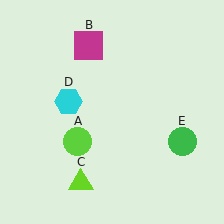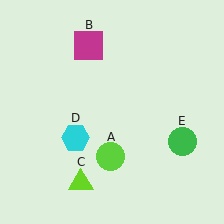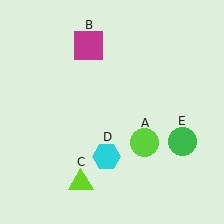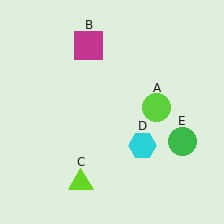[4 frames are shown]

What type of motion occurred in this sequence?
The lime circle (object A), cyan hexagon (object D) rotated counterclockwise around the center of the scene.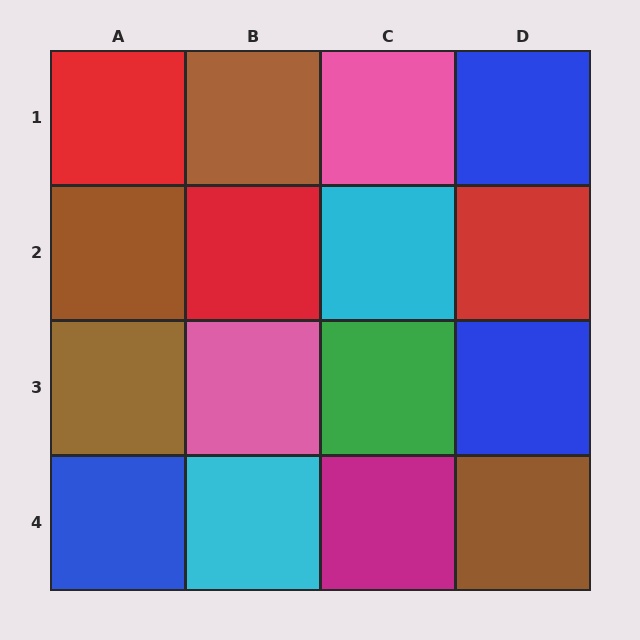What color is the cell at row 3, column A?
Brown.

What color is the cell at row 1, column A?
Red.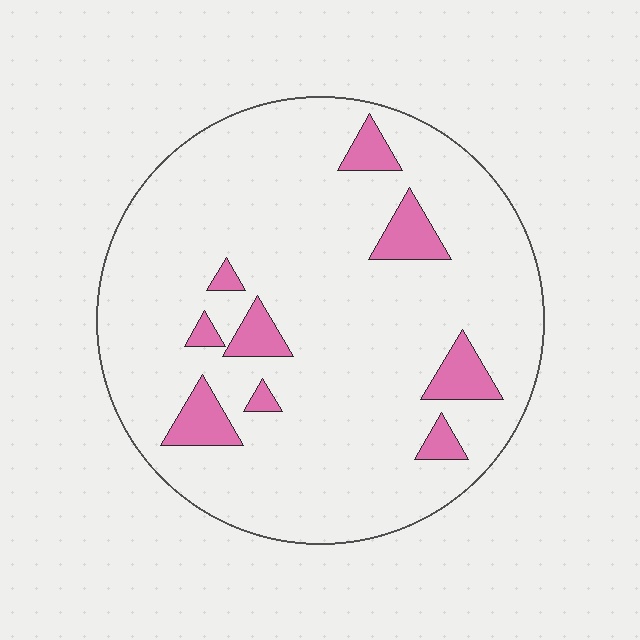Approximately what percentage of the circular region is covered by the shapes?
Approximately 10%.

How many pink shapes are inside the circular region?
9.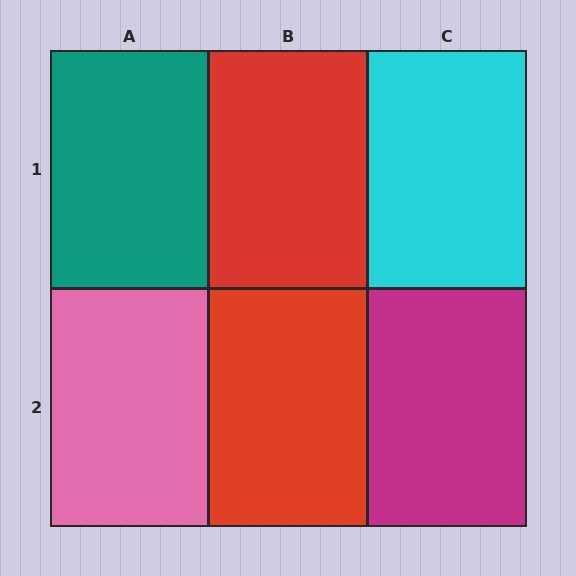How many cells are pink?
1 cell is pink.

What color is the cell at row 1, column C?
Cyan.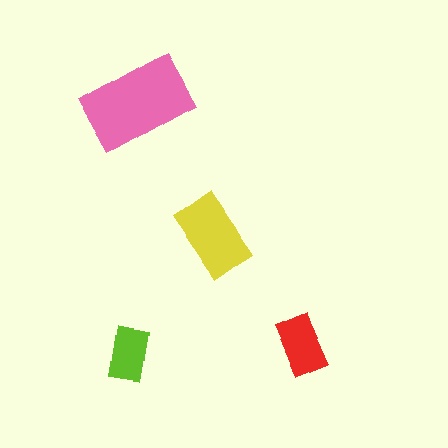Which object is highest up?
The pink rectangle is topmost.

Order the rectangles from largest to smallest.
the pink one, the yellow one, the red one, the lime one.